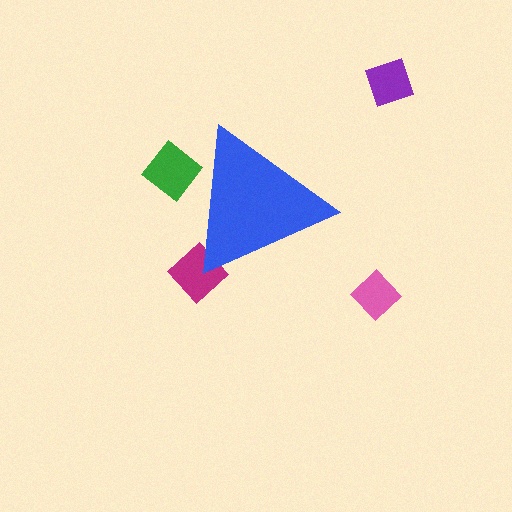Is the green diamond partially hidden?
Yes, the green diamond is partially hidden behind the blue triangle.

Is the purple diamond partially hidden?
No, the purple diamond is fully visible.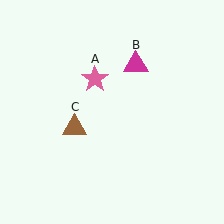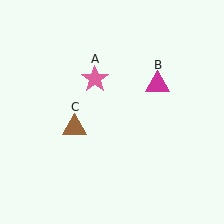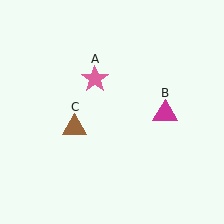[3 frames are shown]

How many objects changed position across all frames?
1 object changed position: magenta triangle (object B).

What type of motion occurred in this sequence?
The magenta triangle (object B) rotated clockwise around the center of the scene.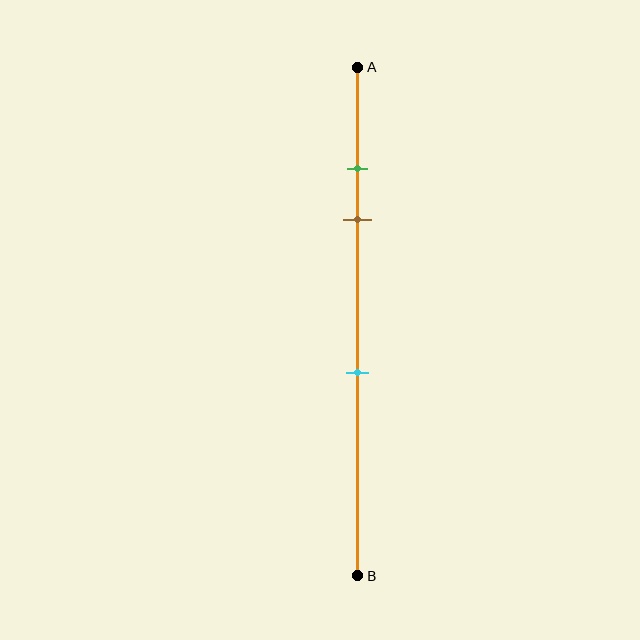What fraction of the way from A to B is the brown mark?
The brown mark is approximately 30% (0.3) of the way from A to B.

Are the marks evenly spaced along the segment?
No, the marks are not evenly spaced.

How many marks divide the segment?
There are 3 marks dividing the segment.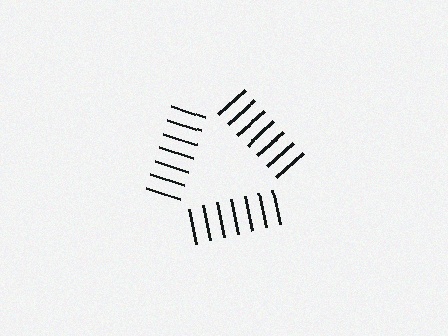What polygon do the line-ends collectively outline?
An illusory triangle — the line segments terminate on its edges but no continuous stroke is drawn.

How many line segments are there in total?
21 — 7 along each of the 3 edges.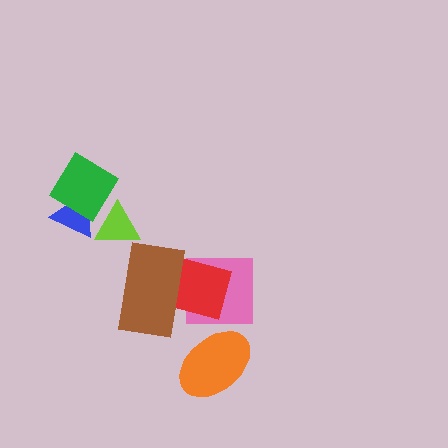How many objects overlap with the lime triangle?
2 objects overlap with the lime triangle.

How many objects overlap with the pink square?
2 objects overlap with the pink square.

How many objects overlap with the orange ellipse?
0 objects overlap with the orange ellipse.